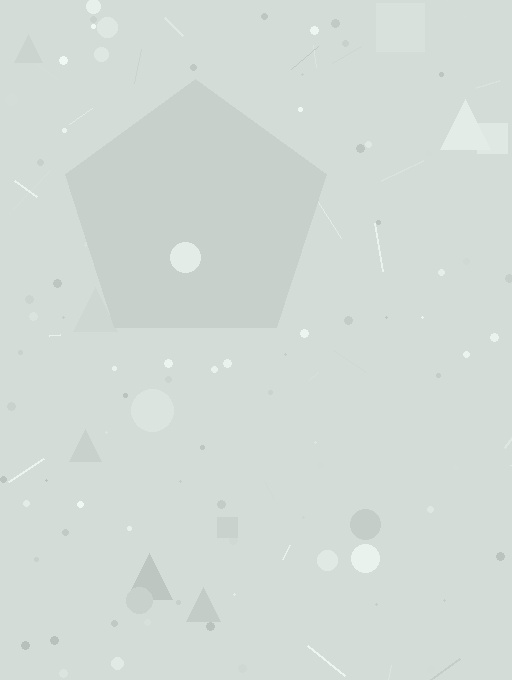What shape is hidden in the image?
A pentagon is hidden in the image.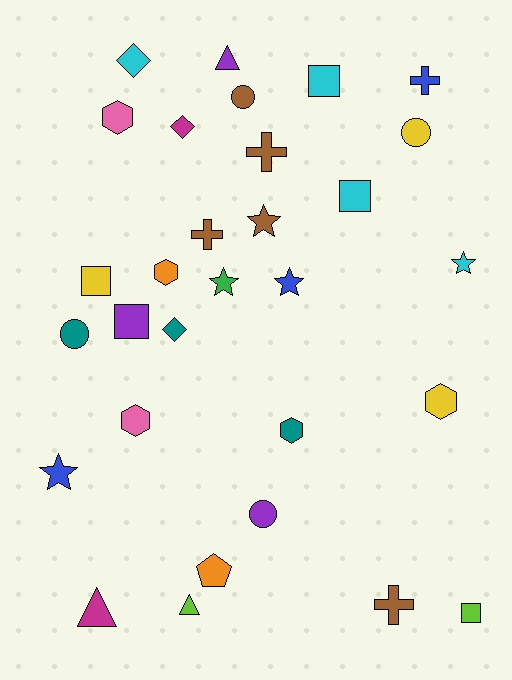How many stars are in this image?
There are 5 stars.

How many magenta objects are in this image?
There are 2 magenta objects.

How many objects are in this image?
There are 30 objects.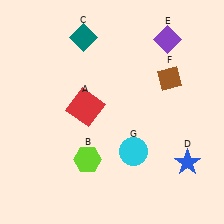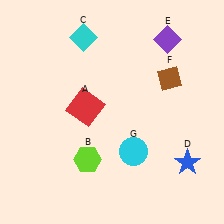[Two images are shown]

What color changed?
The diamond (C) changed from teal in Image 1 to cyan in Image 2.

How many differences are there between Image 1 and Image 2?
There is 1 difference between the two images.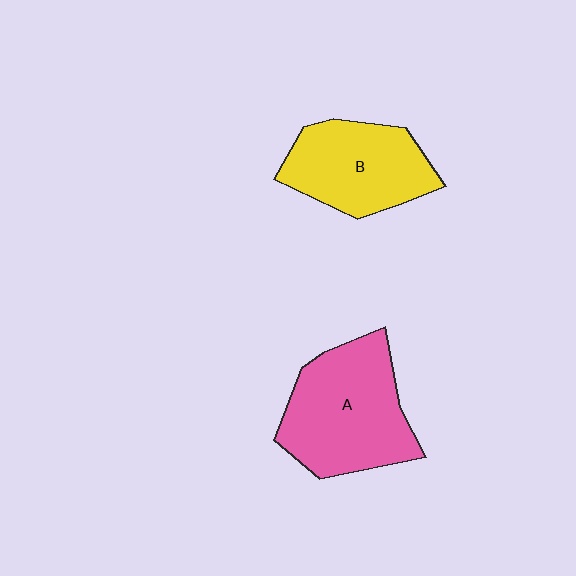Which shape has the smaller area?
Shape B (yellow).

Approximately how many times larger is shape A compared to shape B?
Approximately 1.3 times.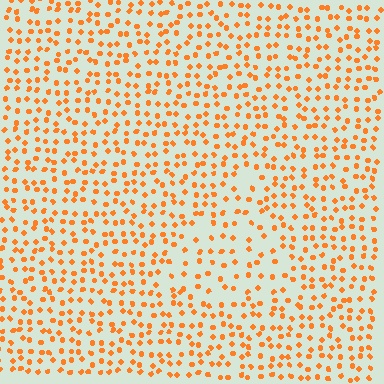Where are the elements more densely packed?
The elements are more densely packed outside the triangle boundary.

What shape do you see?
I see a triangle.